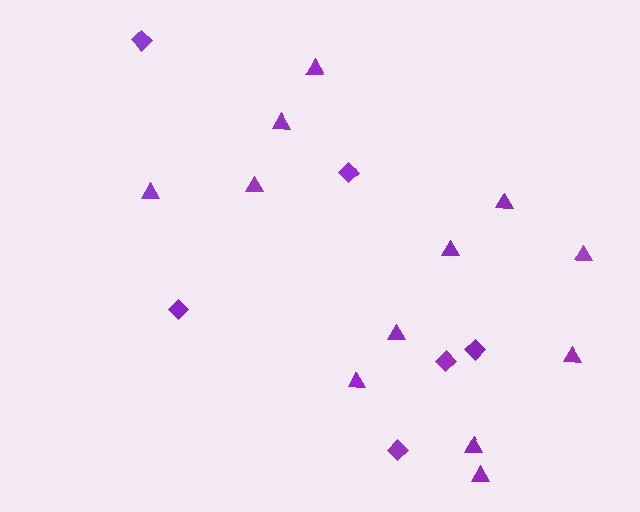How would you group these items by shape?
There are 2 groups: one group of triangles (12) and one group of diamonds (6).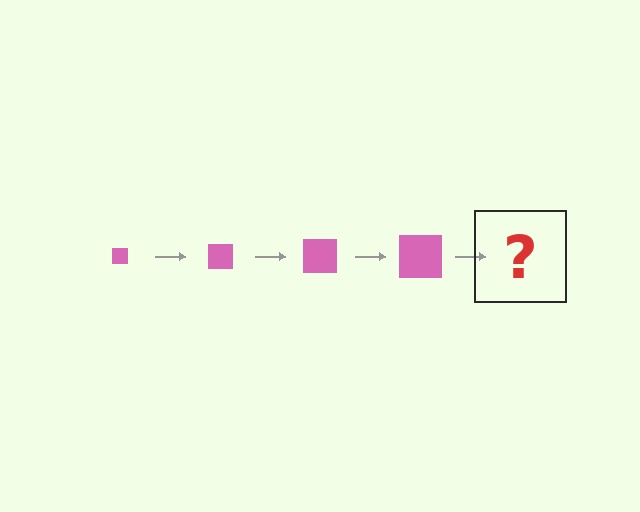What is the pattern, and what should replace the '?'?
The pattern is that the square gets progressively larger each step. The '?' should be a pink square, larger than the previous one.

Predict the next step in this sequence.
The next step is a pink square, larger than the previous one.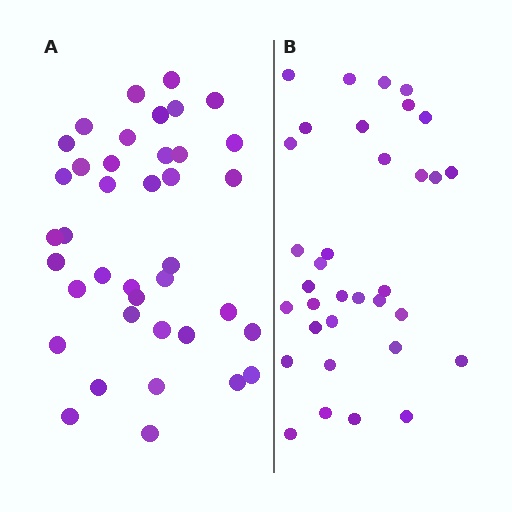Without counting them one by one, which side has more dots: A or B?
Region A (the left region) has more dots.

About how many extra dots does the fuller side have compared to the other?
Region A has about 5 more dots than region B.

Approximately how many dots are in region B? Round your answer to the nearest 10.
About 30 dots. (The exact count is 34, which rounds to 30.)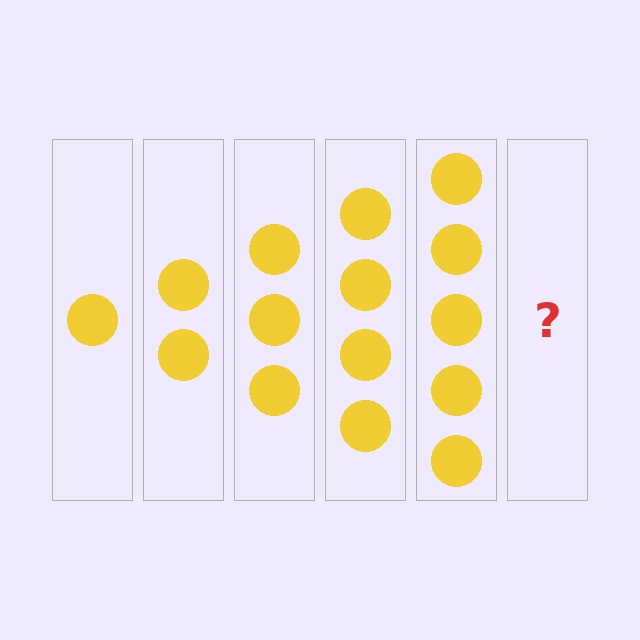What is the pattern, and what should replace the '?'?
The pattern is that each step adds one more circle. The '?' should be 6 circles.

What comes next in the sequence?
The next element should be 6 circles.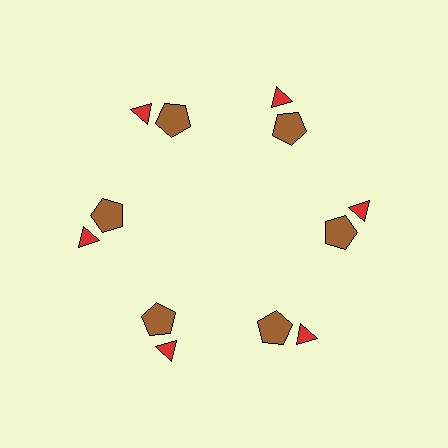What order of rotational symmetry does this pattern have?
This pattern has 6-fold rotational symmetry.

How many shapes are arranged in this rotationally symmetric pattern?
There are 12 shapes, arranged in 6 groups of 2.